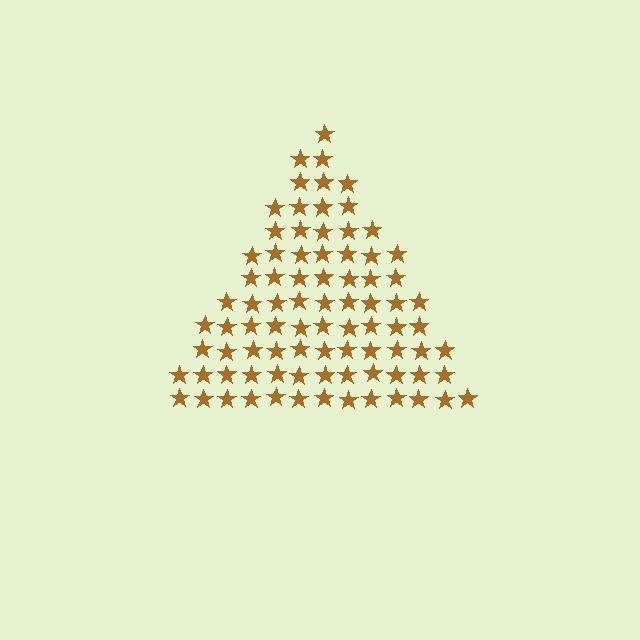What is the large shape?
The large shape is a triangle.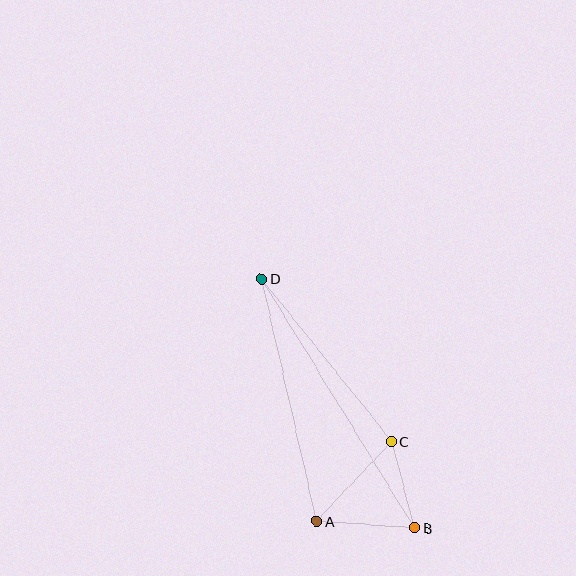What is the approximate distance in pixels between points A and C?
The distance between A and C is approximately 109 pixels.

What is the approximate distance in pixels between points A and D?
The distance between A and D is approximately 249 pixels.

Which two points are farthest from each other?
Points B and D are farthest from each other.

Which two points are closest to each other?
Points B and C are closest to each other.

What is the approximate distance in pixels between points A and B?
The distance between A and B is approximately 98 pixels.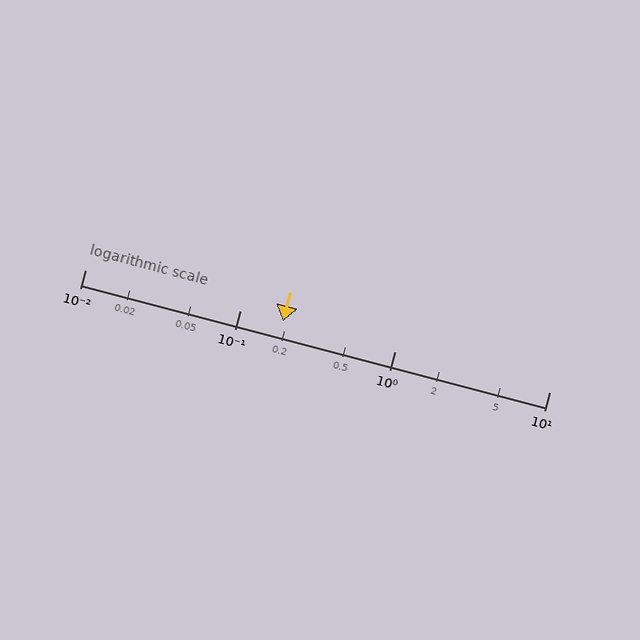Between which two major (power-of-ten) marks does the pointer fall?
The pointer is between 0.1 and 1.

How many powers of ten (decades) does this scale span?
The scale spans 3 decades, from 0.01 to 10.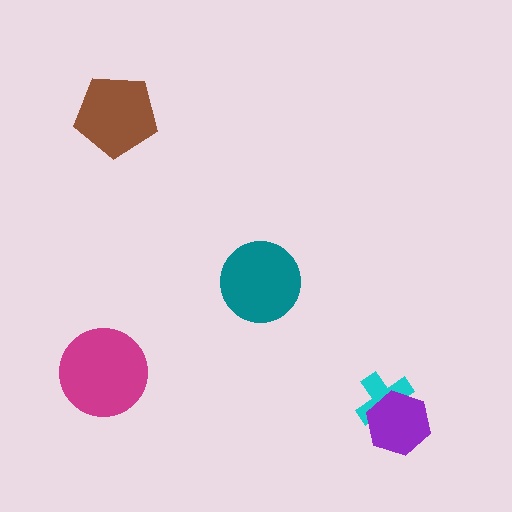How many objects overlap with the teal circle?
0 objects overlap with the teal circle.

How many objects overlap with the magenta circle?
0 objects overlap with the magenta circle.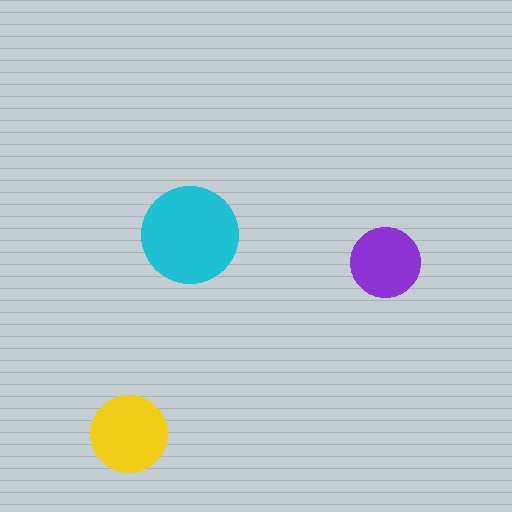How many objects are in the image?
There are 3 objects in the image.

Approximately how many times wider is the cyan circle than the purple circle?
About 1.5 times wider.